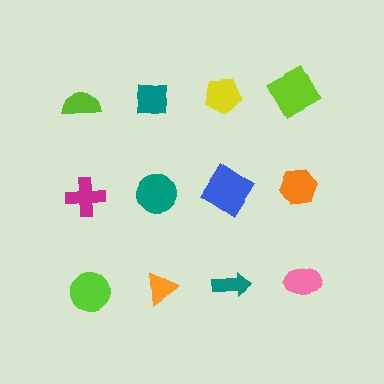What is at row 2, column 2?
A teal circle.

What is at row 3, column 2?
An orange triangle.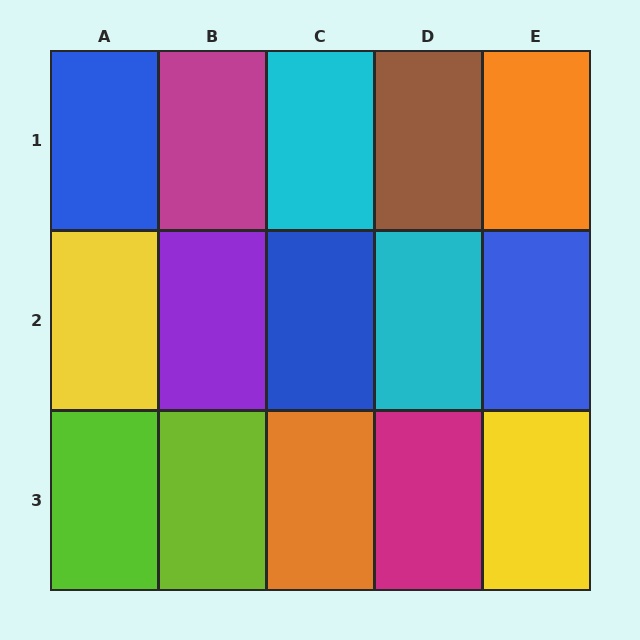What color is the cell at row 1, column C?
Cyan.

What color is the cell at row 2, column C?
Blue.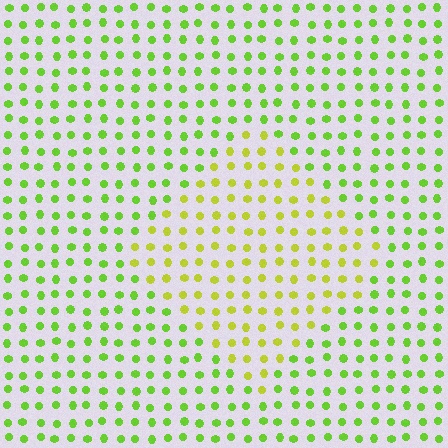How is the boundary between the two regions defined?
The boundary is defined purely by a slight shift in hue (about 31 degrees). Spacing, size, and orientation are identical on both sides.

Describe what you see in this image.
The image is filled with small lime elements in a uniform arrangement. A diamond-shaped region is visible where the elements are tinted to a slightly different hue, forming a subtle color boundary.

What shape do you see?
I see a diamond.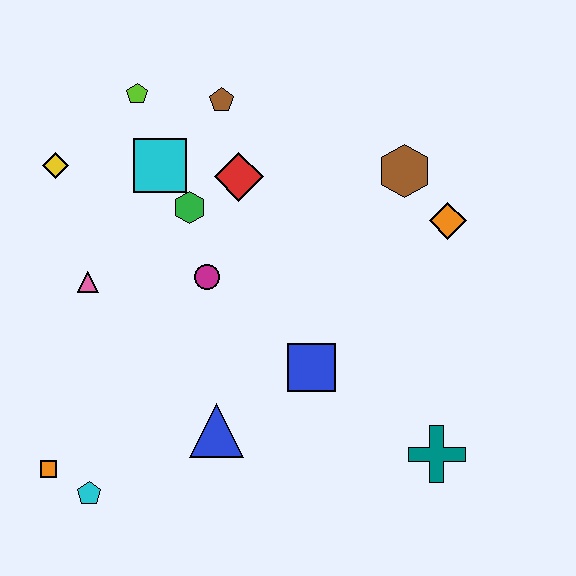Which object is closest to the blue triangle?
The blue square is closest to the blue triangle.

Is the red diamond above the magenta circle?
Yes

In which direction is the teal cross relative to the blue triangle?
The teal cross is to the right of the blue triangle.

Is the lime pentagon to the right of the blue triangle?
No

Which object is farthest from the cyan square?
The teal cross is farthest from the cyan square.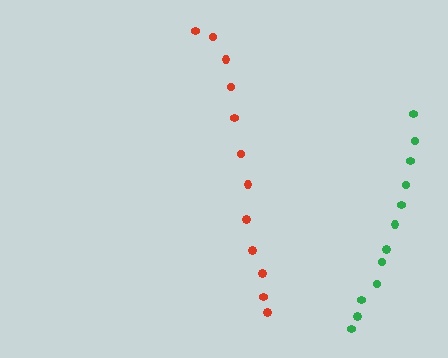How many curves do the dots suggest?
There are 2 distinct paths.